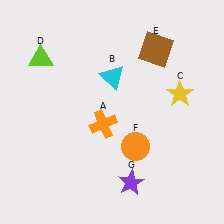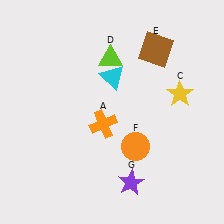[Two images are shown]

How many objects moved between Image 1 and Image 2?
1 object moved between the two images.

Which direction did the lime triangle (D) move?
The lime triangle (D) moved right.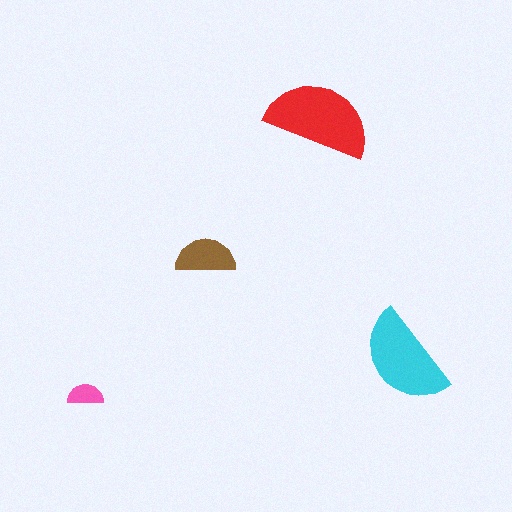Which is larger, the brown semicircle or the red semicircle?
The red one.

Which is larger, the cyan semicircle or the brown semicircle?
The cyan one.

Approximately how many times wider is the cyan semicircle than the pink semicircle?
About 3 times wider.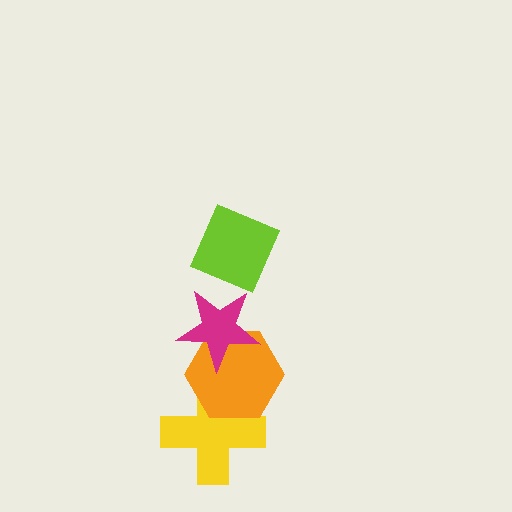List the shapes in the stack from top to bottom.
From top to bottom: the lime diamond, the magenta star, the orange hexagon, the yellow cross.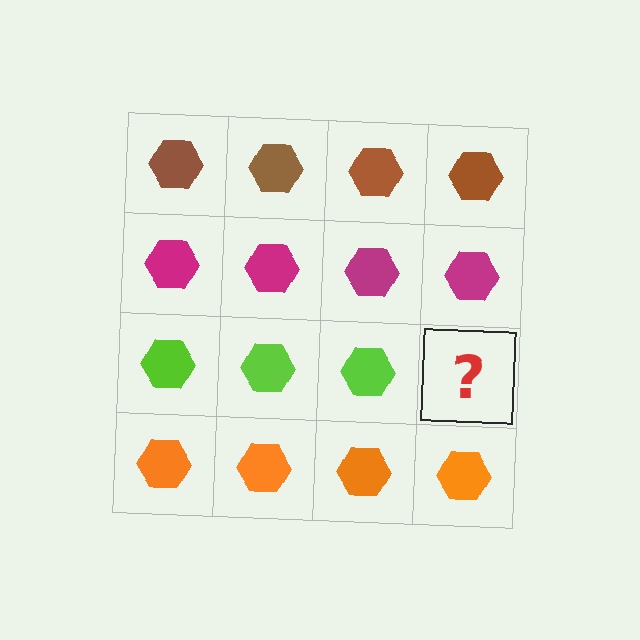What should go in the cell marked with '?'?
The missing cell should contain a lime hexagon.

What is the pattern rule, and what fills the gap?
The rule is that each row has a consistent color. The gap should be filled with a lime hexagon.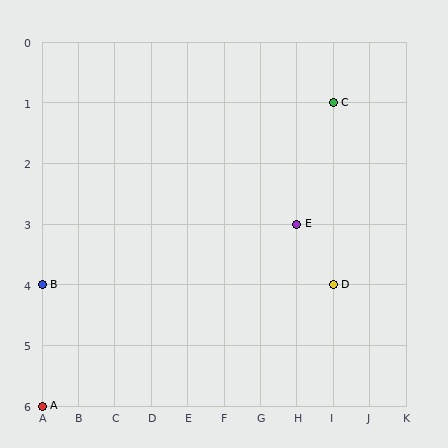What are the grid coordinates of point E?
Point E is at grid coordinates (H, 3).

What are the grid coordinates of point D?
Point D is at grid coordinates (I, 4).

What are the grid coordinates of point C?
Point C is at grid coordinates (I, 1).